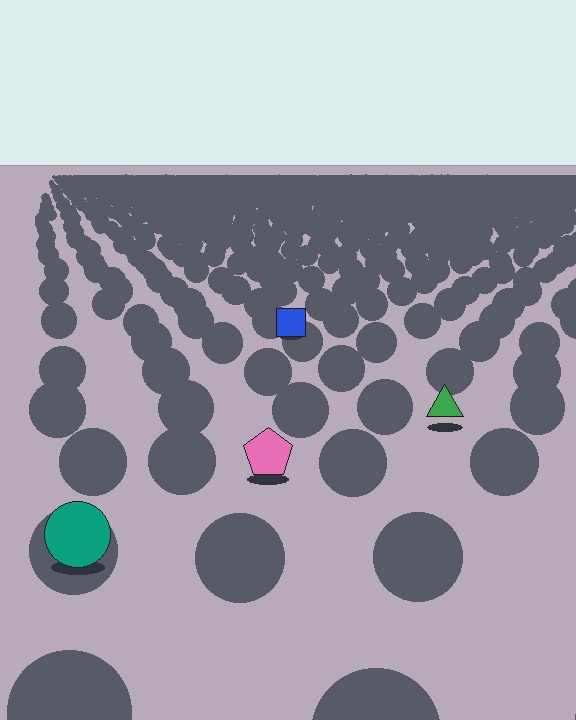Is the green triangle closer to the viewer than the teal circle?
No. The teal circle is closer — you can tell from the texture gradient: the ground texture is coarser near it.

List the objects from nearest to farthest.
From nearest to farthest: the teal circle, the pink pentagon, the green triangle, the blue square.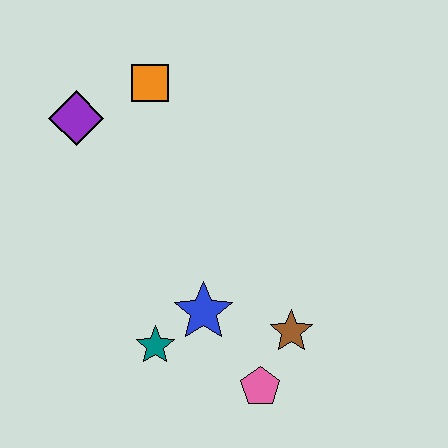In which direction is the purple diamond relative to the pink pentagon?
The purple diamond is above the pink pentagon.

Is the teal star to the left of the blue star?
Yes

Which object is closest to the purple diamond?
The orange square is closest to the purple diamond.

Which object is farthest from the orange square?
The pink pentagon is farthest from the orange square.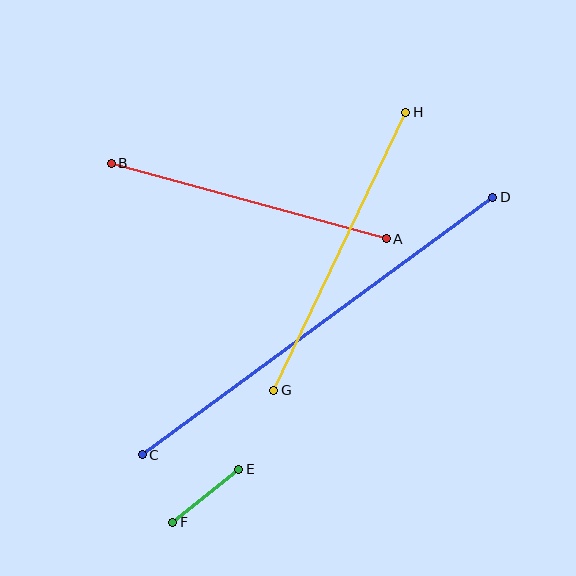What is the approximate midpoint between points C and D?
The midpoint is at approximately (317, 326) pixels.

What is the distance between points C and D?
The distance is approximately 435 pixels.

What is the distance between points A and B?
The distance is approximately 285 pixels.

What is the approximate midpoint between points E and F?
The midpoint is at approximately (206, 496) pixels.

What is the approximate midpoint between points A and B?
The midpoint is at approximately (249, 201) pixels.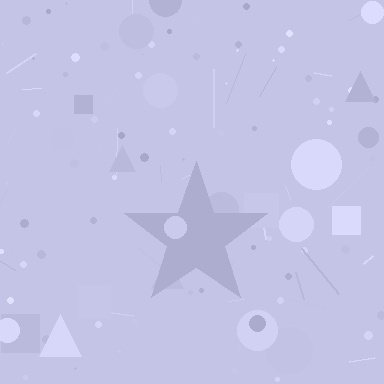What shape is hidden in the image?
A star is hidden in the image.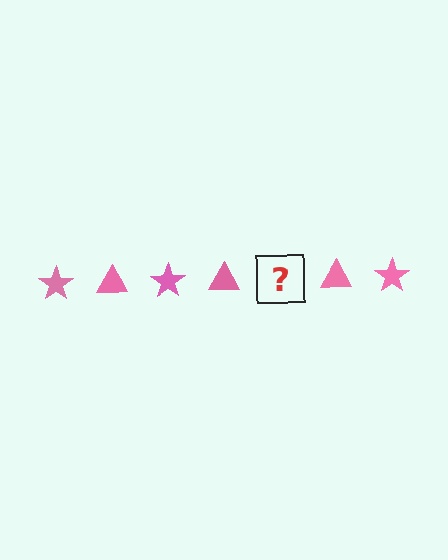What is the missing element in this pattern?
The missing element is a pink star.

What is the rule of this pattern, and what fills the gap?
The rule is that the pattern cycles through star, triangle shapes in pink. The gap should be filled with a pink star.